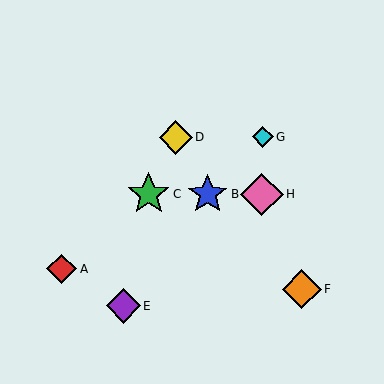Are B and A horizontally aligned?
No, B is at y≈194 and A is at y≈269.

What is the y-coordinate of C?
Object C is at y≈194.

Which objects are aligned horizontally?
Objects B, C, H are aligned horizontally.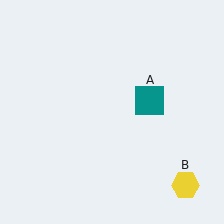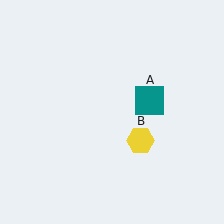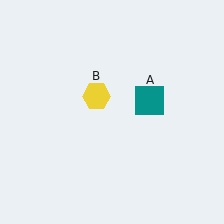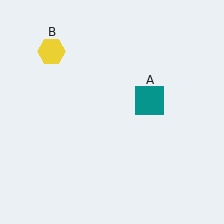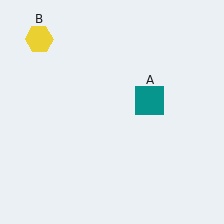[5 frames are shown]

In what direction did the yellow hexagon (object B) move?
The yellow hexagon (object B) moved up and to the left.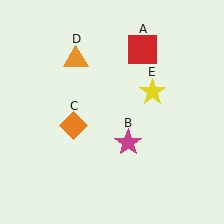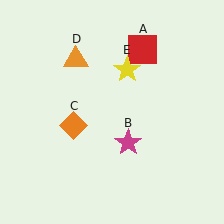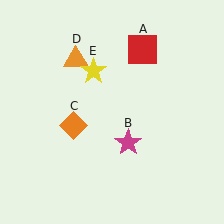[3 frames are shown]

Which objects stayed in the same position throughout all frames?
Red square (object A) and magenta star (object B) and orange diamond (object C) and orange triangle (object D) remained stationary.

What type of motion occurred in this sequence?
The yellow star (object E) rotated counterclockwise around the center of the scene.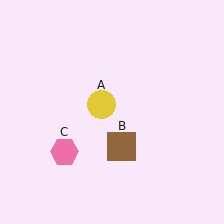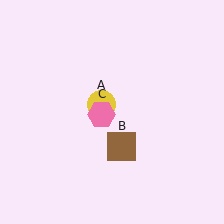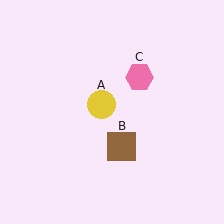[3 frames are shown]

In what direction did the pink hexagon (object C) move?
The pink hexagon (object C) moved up and to the right.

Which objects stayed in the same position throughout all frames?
Yellow circle (object A) and brown square (object B) remained stationary.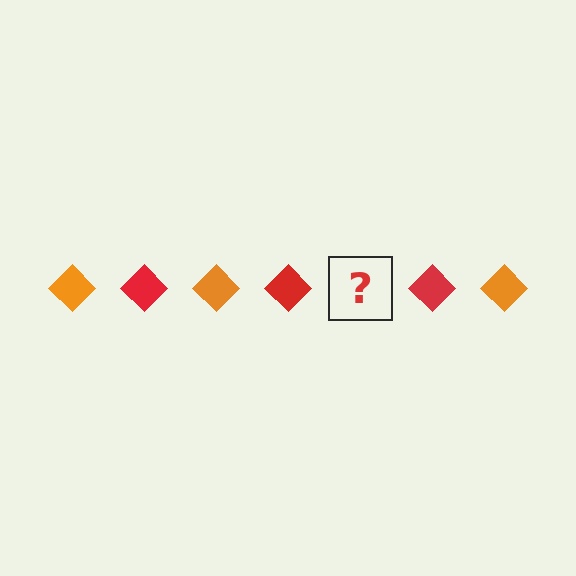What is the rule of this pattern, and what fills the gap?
The rule is that the pattern cycles through orange, red diamonds. The gap should be filled with an orange diamond.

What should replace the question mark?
The question mark should be replaced with an orange diamond.